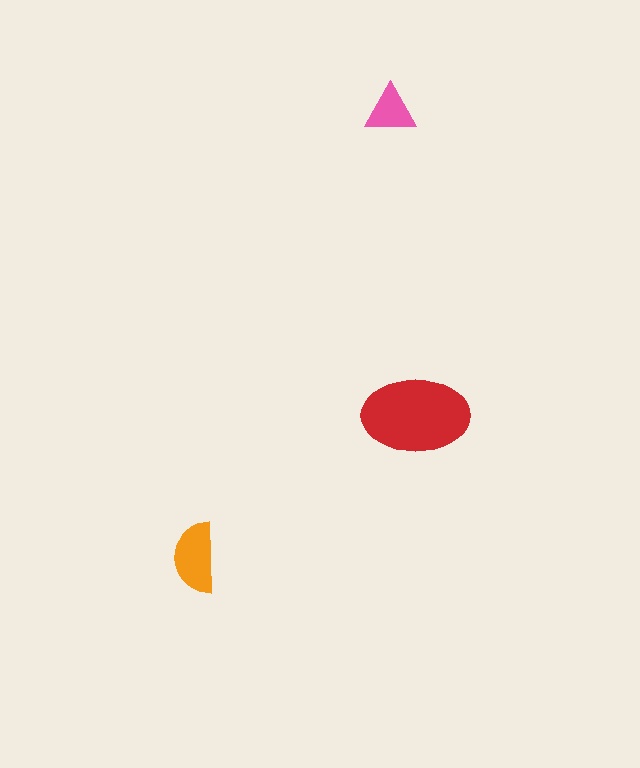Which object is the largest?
The red ellipse.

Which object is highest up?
The pink triangle is topmost.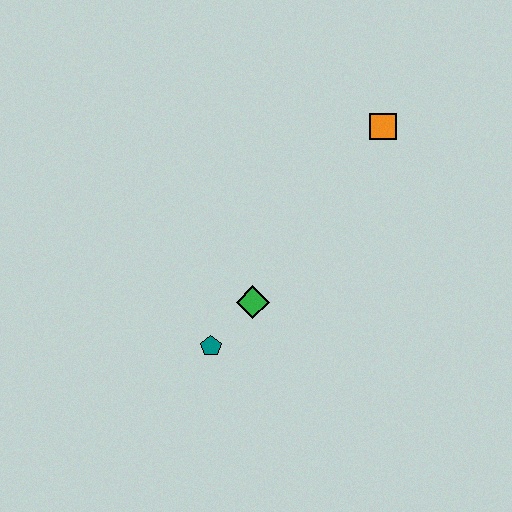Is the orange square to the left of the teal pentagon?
No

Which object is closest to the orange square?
The green diamond is closest to the orange square.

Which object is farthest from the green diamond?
The orange square is farthest from the green diamond.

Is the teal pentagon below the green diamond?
Yes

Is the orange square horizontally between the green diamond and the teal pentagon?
No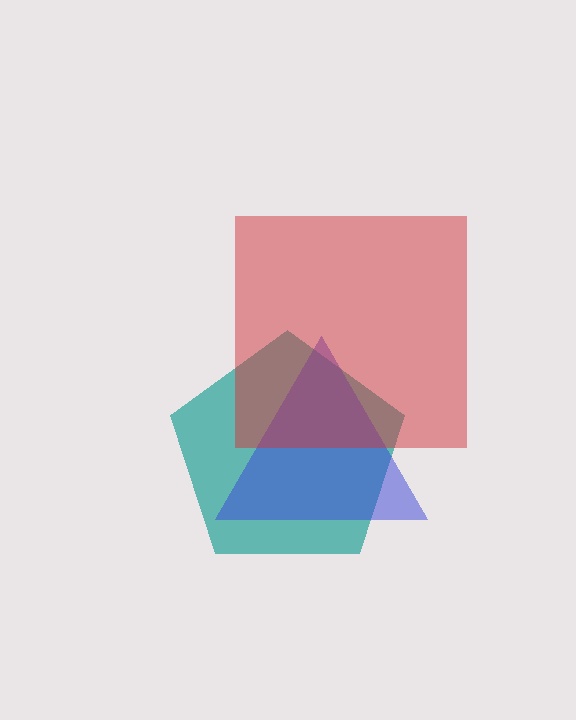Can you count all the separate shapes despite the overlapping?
Yes, there are 3 separate shapes.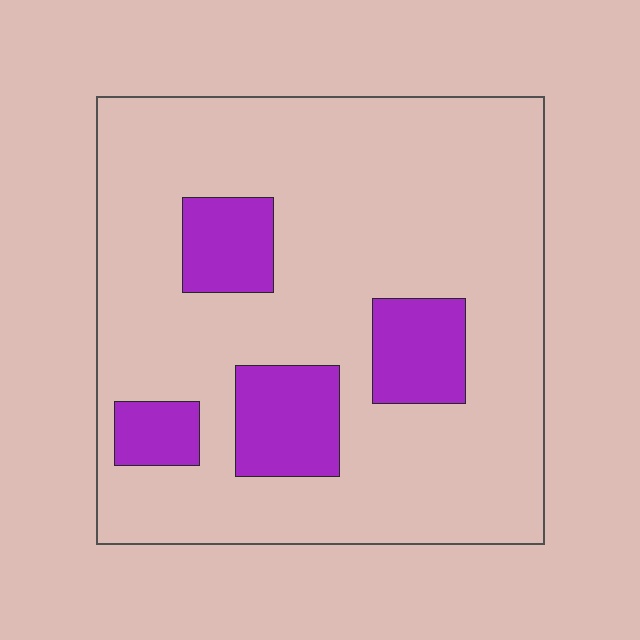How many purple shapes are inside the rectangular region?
4.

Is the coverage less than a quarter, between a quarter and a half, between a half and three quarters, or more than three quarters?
Less than a quarter.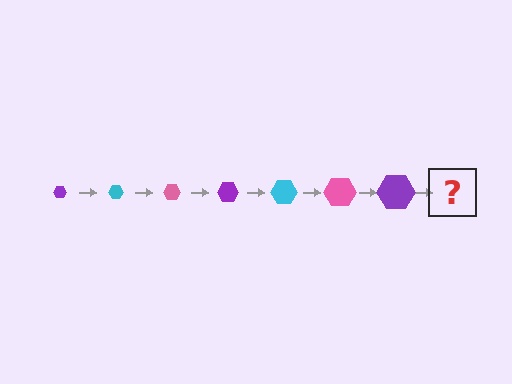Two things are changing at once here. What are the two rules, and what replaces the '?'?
The two rules are that the hexagon grows larger each step and the color cycles through purple, cyan, and pink. The '?' should be a cyan hexagon, larger than the previous one.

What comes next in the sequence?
The next element should be a cyan hexagon, larger than the previous one.